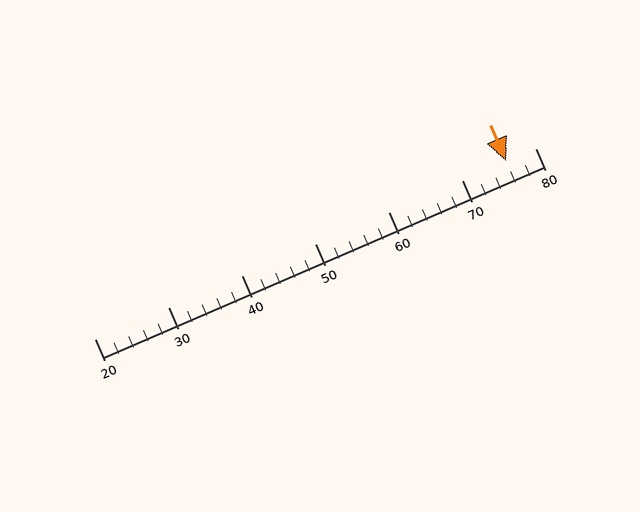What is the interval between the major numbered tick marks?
The major tick marks are spaced 10 units apart.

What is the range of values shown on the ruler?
The ruler shows values from 20 to 80.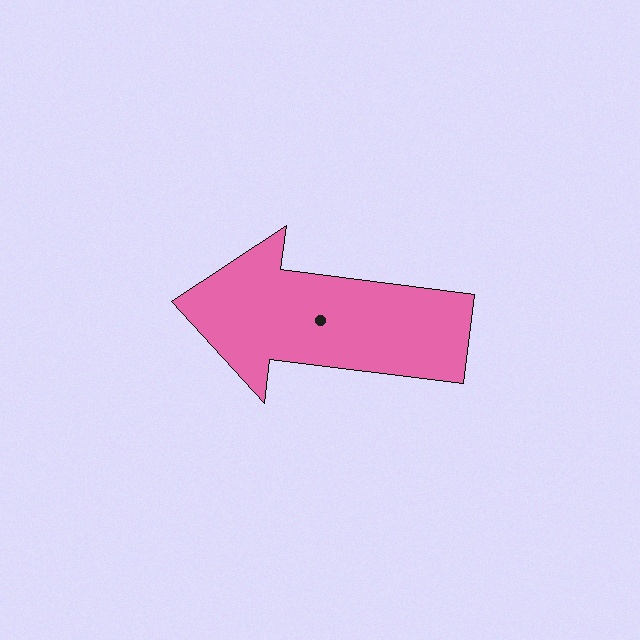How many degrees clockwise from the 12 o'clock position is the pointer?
Approximately 277 degrees.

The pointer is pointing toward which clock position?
Roughly 9 o'clock.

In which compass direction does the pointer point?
West.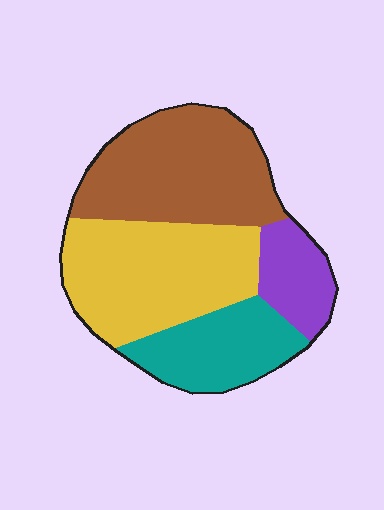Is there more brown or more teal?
Brown.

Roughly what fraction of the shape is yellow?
Yellow covers around 35% of the shape.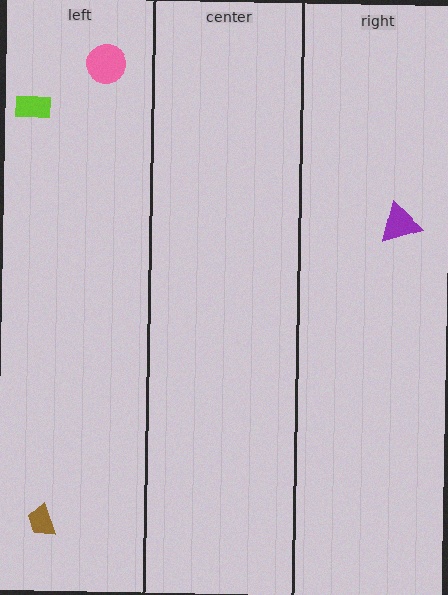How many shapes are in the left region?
3.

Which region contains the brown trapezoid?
The left region.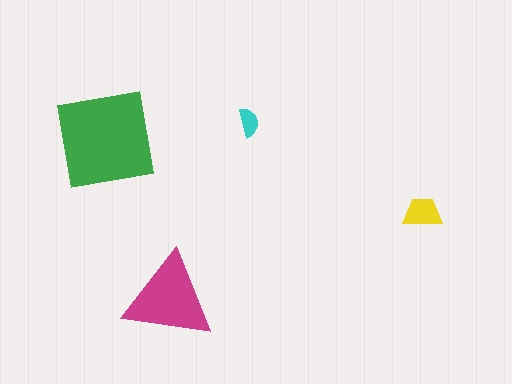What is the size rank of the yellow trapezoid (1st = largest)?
3rd.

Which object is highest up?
The cyan semicircle is topmost.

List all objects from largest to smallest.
The green square, the magenta triangle, the yellow trapezoid, the cyan semicircle.